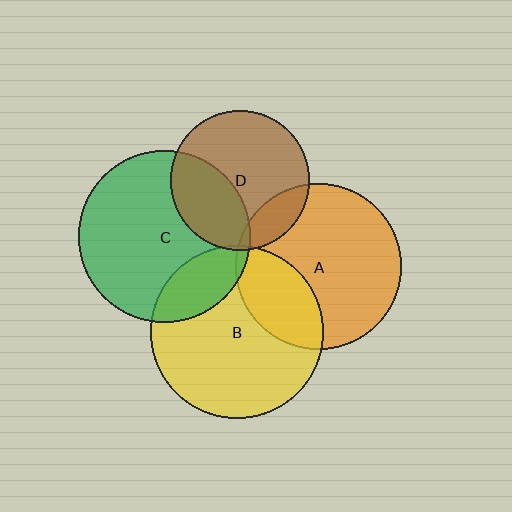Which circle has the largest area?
Circle B (yellow).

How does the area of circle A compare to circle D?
Approximately 1.4 times.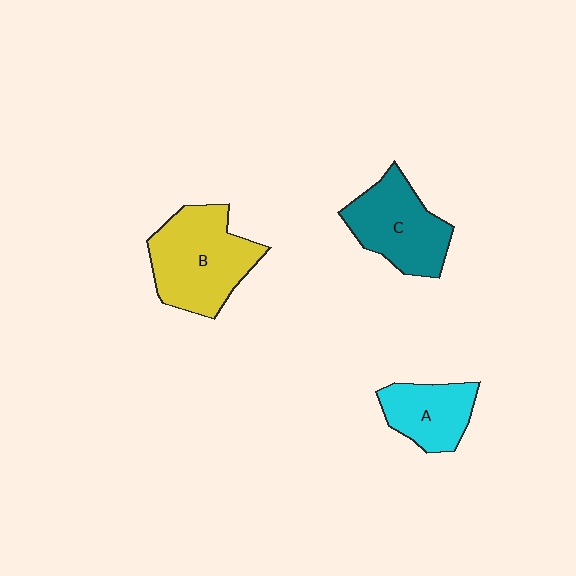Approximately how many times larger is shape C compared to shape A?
Approximately 1.3 times.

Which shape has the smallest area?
Shape A (cyan).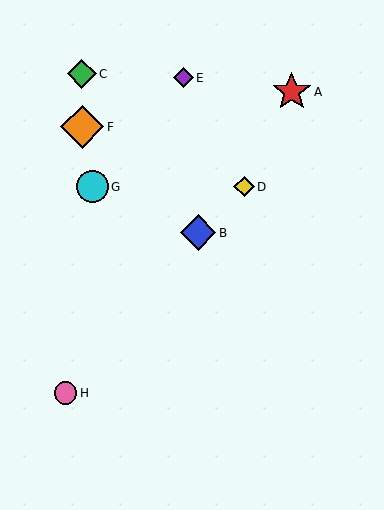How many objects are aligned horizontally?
2 objects (D, G) are aligned horizontally.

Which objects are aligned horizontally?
Objects D, G are aligned horizontally.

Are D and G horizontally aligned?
Yes, both are at y≈187.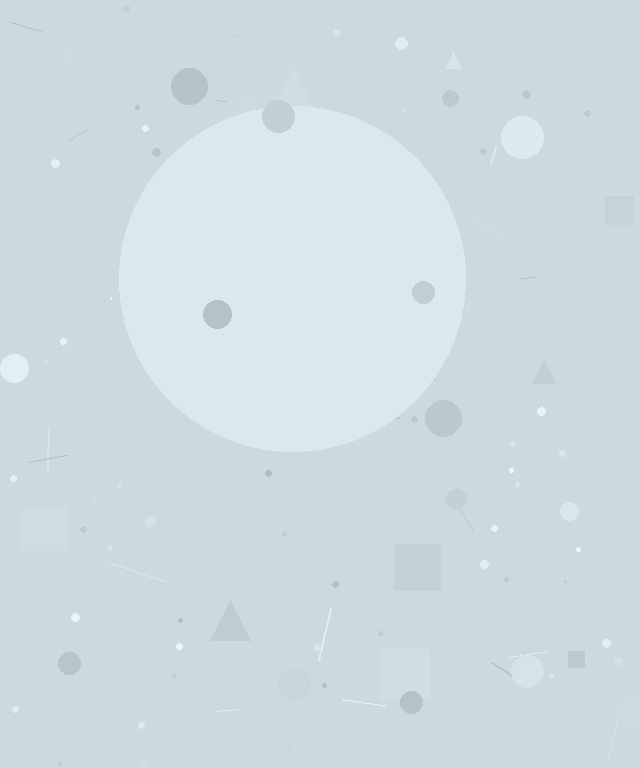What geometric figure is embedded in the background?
A circle is embedded in the background.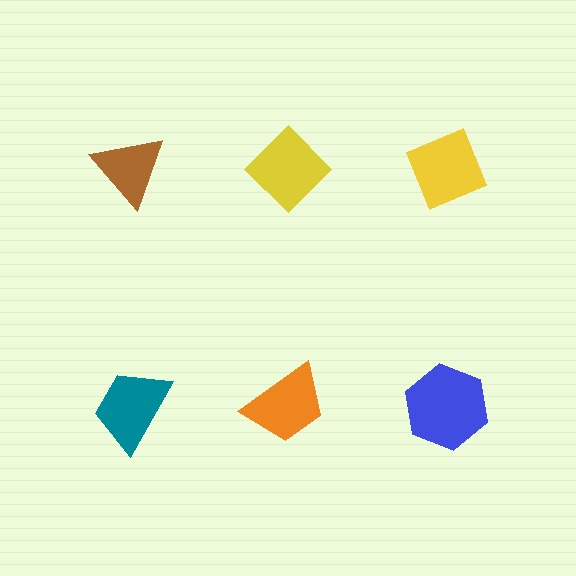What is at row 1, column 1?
A brown triangle.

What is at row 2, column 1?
A teal trapezoid.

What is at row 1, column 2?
A yellow diamond.